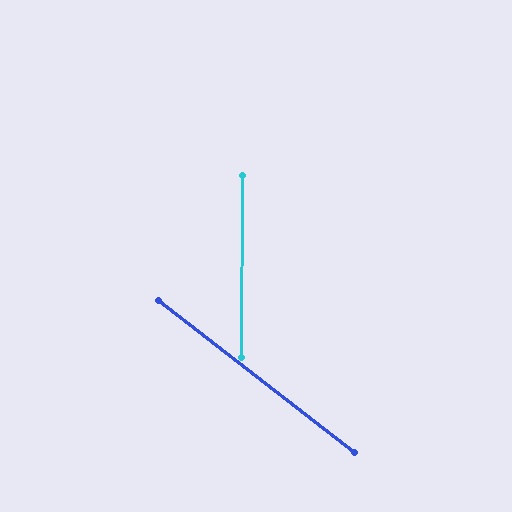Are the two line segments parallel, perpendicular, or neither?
Neither parallel nor perpendicular — they differ by about 53°.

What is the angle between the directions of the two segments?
Approximately 53 degrees.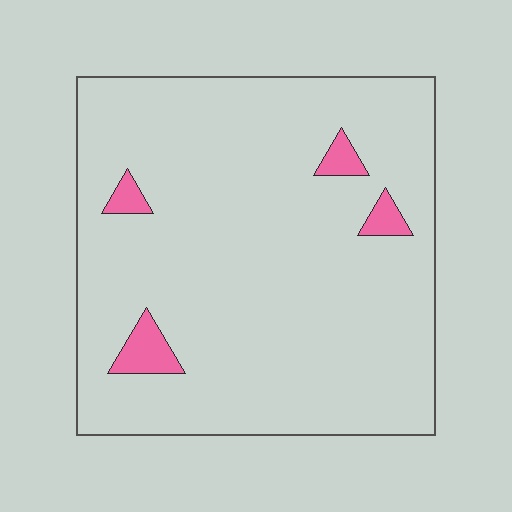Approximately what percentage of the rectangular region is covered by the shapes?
Approximately 5%.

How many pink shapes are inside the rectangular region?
4.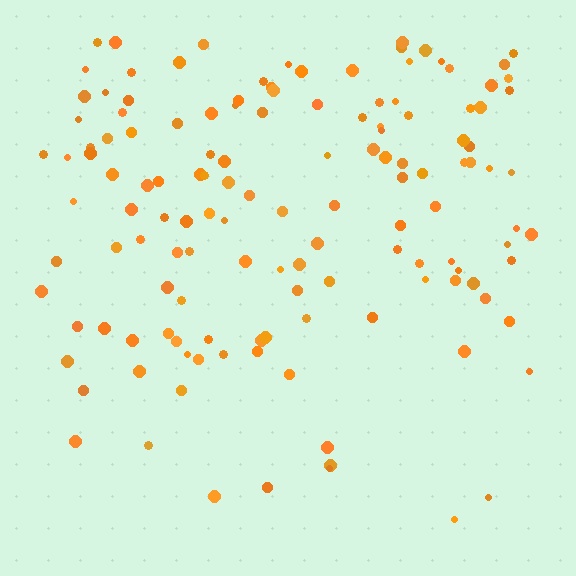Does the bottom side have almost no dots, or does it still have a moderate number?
Still a moderate number, just noticeably fewer than the top.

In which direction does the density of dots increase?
From bottom to top, with the top side densest.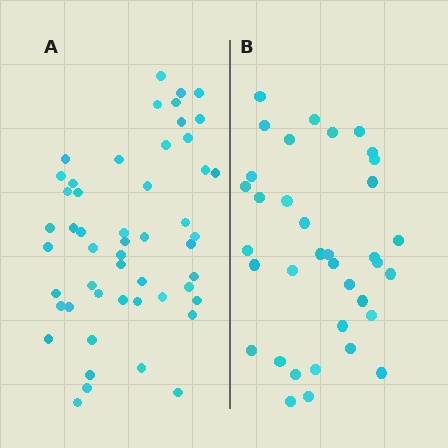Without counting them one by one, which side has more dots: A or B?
Region A (the left region) has more dots.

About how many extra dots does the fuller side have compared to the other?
Region A has approximately 15 more dots than region B.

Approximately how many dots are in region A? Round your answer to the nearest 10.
About 50 dots. (The exact count is 51, which rounds to 50.)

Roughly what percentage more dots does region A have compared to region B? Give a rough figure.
About 40% more.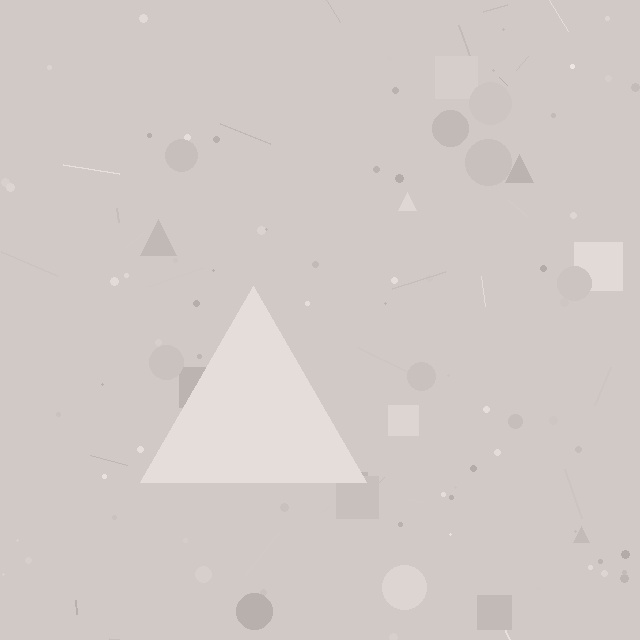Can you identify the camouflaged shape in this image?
The camouflaged shape is a triangle.